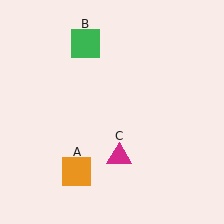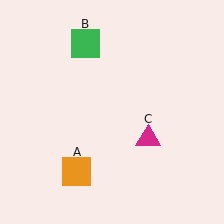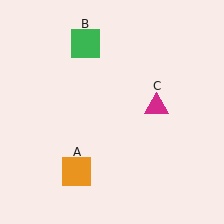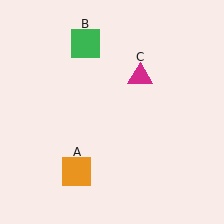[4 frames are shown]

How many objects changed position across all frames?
1 object changed position: magenta triangle (object C).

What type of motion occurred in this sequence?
The magenta triangle (object C) rotated counterclockwise around the center of the scene.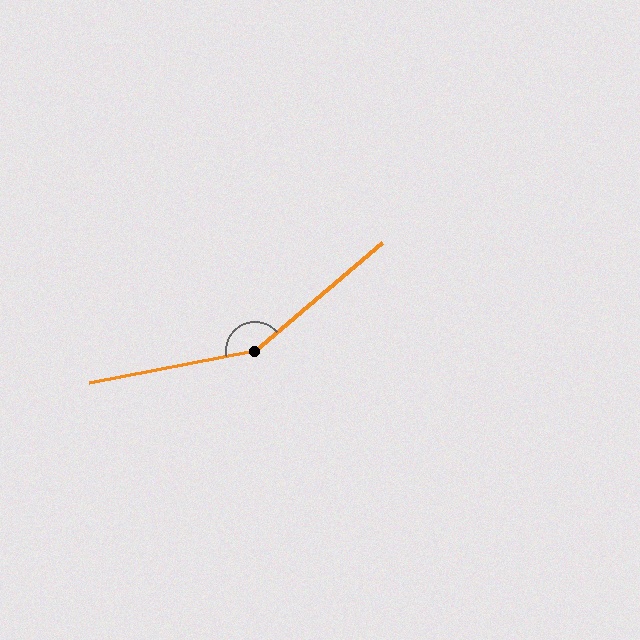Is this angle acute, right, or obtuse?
It is obtuse.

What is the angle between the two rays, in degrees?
Approximately 151 degrees.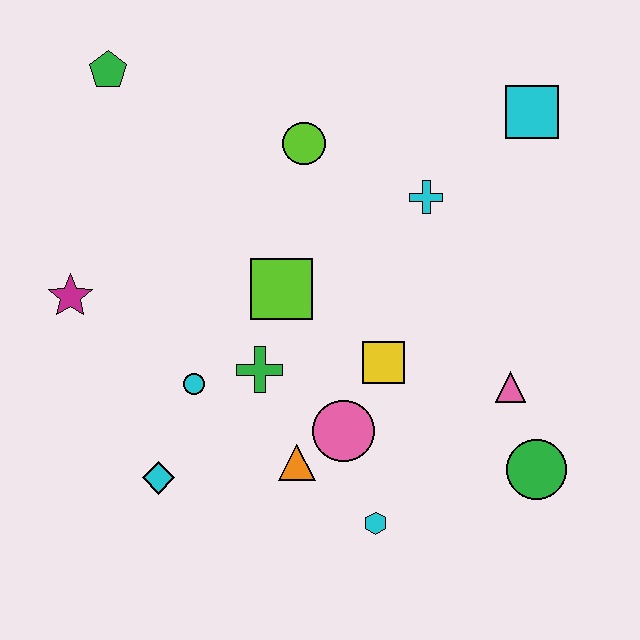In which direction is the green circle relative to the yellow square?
The green circle is to the right of the yellow square.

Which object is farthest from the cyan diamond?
The cyan square is farthest from the cyan diamond.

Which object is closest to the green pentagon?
The lime circle is closest to the green pentagon.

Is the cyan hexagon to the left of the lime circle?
No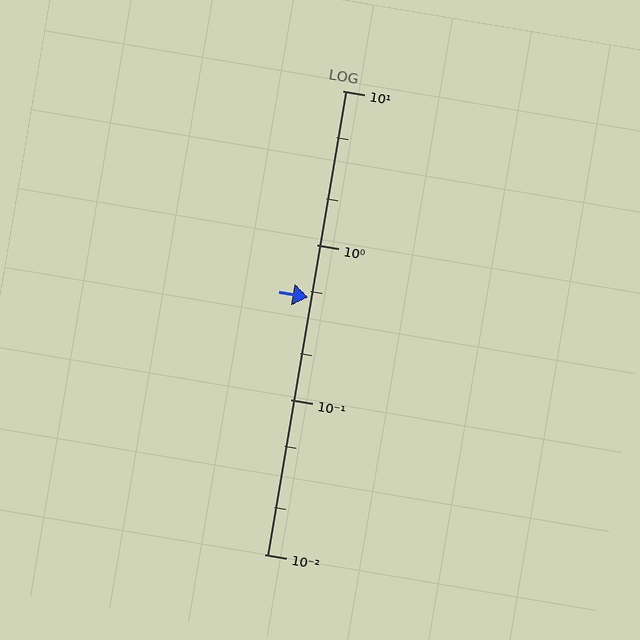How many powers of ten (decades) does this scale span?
The scale spans 3 decades, from 0.01 to 10.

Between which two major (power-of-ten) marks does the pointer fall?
The pointer is between 0.1 and 1.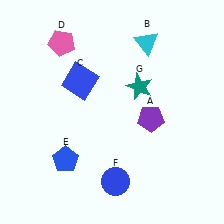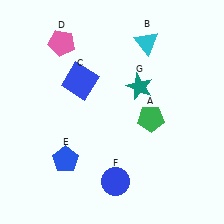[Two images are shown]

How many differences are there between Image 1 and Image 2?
There is 1 difference between the two images.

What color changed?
The pentagon (A) changed from purple in Image 1 to green in Image 2.